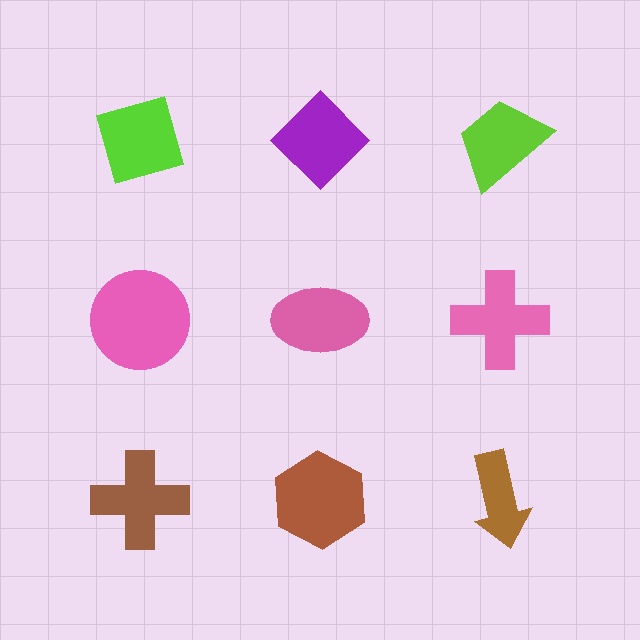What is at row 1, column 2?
A purple diamond.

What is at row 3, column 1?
A brown cross.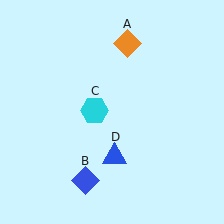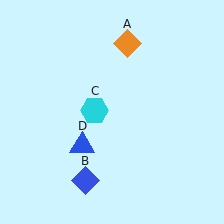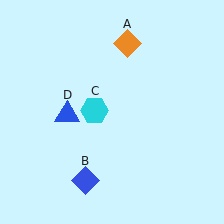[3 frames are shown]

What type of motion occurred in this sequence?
The blue triangle (object D) rotated clockwise around the center of the scene.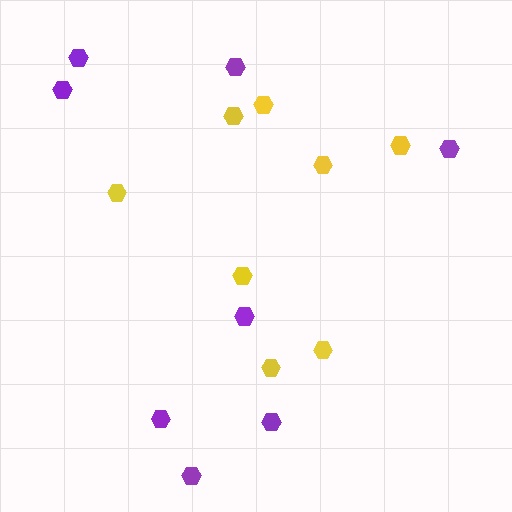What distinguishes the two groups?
There are 2 groups: one group of yellow hexagons (8) and one group of purple hexagons (8).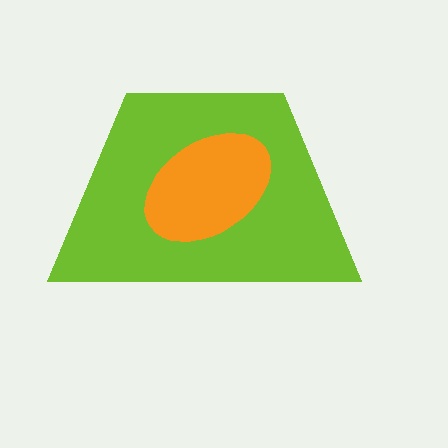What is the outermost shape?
The lime trapezoid.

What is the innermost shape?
The orange ellipse.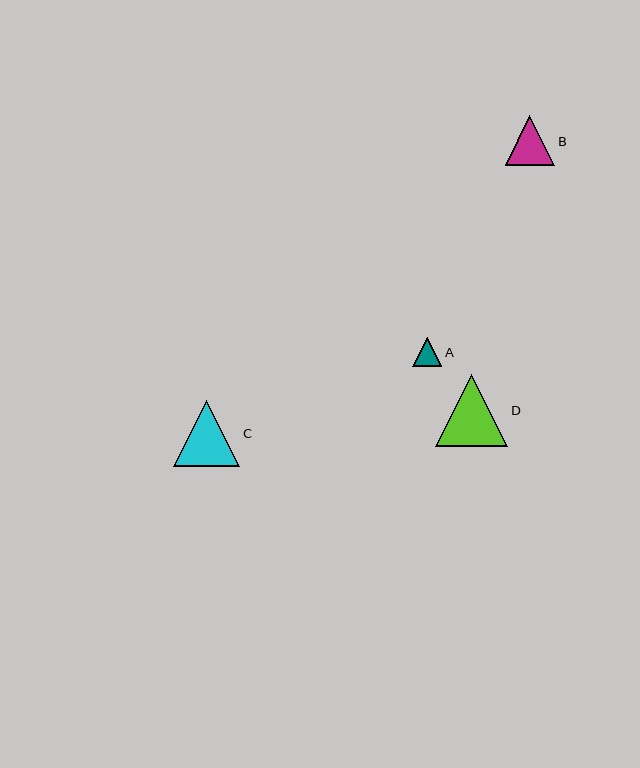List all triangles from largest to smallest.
From largest to smallest: D, C, B, A.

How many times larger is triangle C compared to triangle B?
Triangle C is approximately 1.3 times the size of triangle B.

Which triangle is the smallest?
Triangle A is the smallest with a size of approximately 29 pixels.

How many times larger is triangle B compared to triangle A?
Triangle B is approximately 1.7 times the size of triangle A.